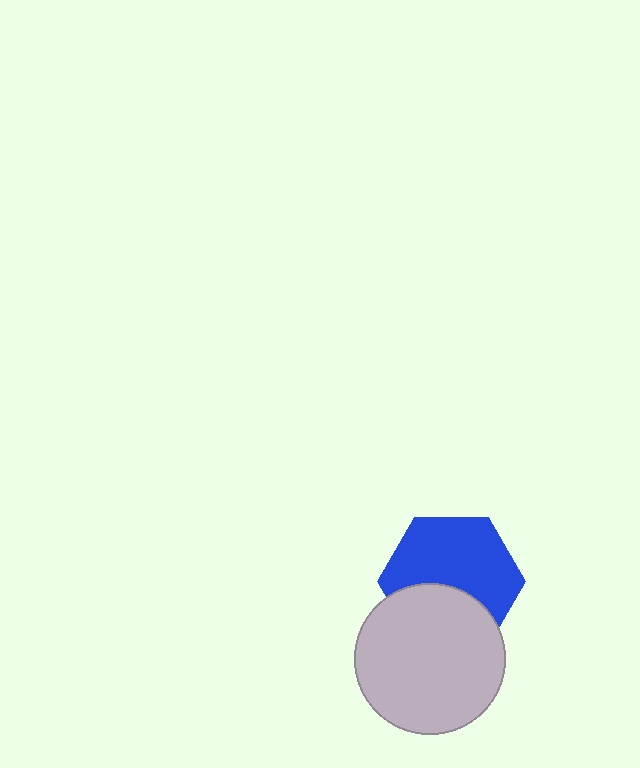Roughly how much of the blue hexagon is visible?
About half of it is visible (roughly 63%).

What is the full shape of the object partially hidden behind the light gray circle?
The partially hidden object is a blue hexagon.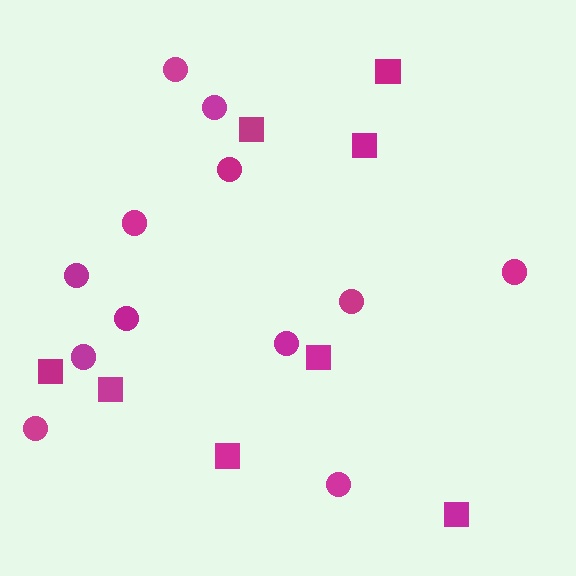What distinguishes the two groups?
There are 2 groups: one group of circles (12) and one group of squares (8).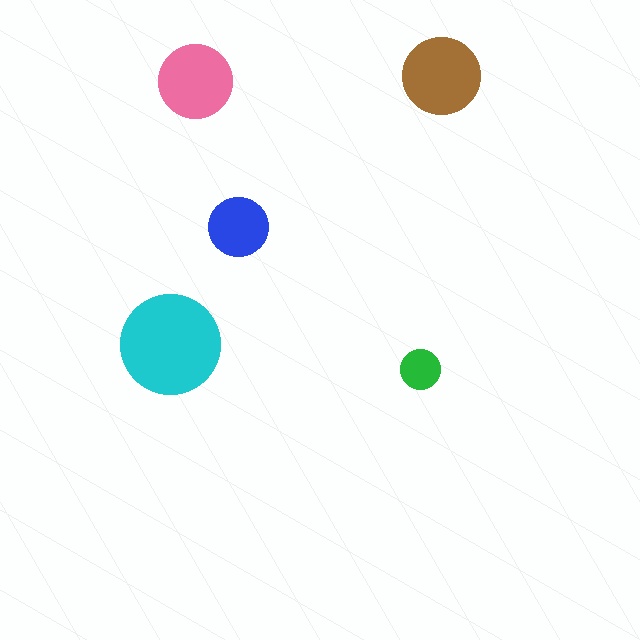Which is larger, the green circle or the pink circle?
The pink one.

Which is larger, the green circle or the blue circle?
The blue one.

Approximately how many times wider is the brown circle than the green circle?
About 2 times wider.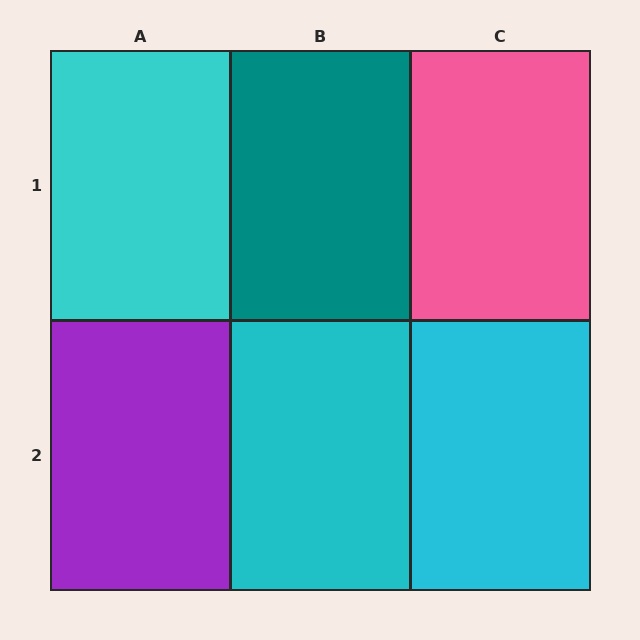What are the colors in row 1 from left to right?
Cyan, teal, pink.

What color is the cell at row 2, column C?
Cyan.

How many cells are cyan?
3 cells are cyan.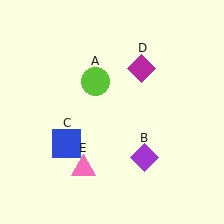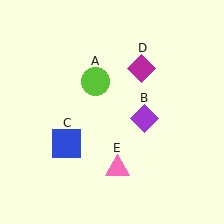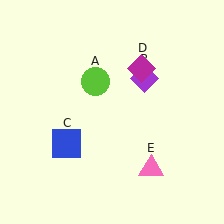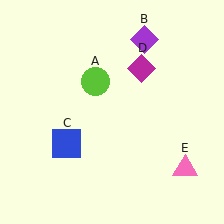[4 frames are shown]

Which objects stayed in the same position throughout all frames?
Lime circle (object A) and blue square (object C) and magenta diamond (object D) remained stationary.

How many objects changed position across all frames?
2 objects changed position: purple diamond (object B), pink triangle (object E).